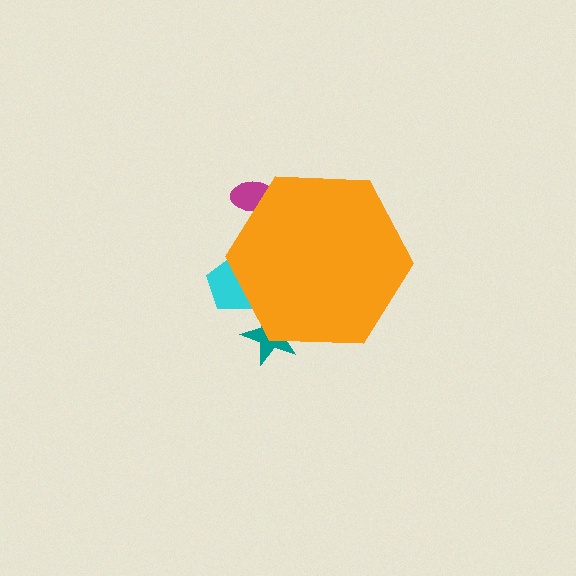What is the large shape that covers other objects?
An orange hexagon.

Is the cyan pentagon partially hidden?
Yes, the cyan pentagon is partially hidden behind the orange hexagon.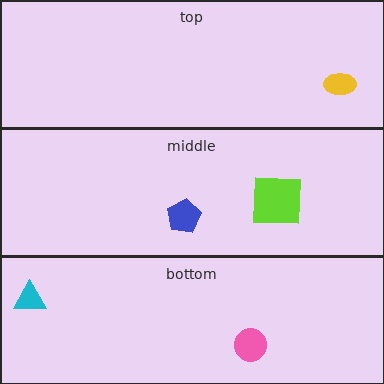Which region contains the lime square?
The middle region.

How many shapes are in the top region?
1.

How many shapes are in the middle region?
2.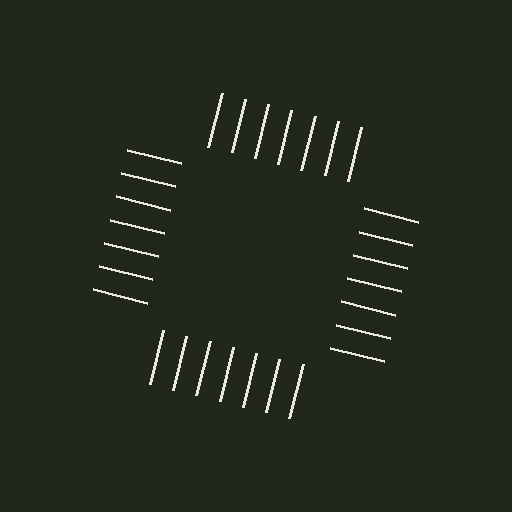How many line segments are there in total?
28 — 7 along each of the 4 edges.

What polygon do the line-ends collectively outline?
An illusory square — the line segments terminate on its edges but no continuous stroke is drawn.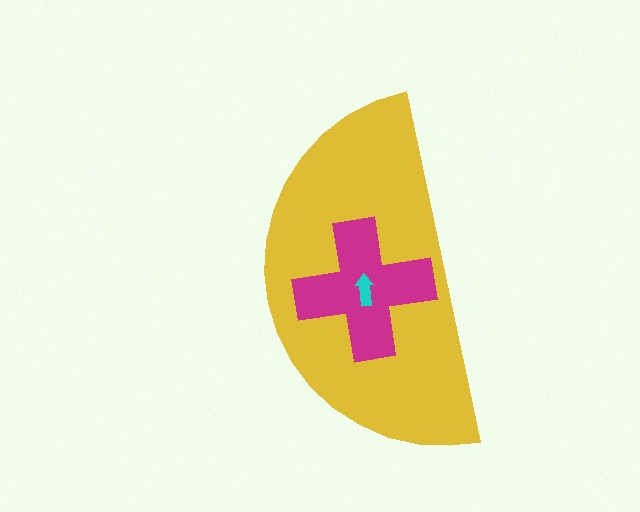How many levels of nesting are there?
3.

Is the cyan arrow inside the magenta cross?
Yes.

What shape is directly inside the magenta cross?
The cyan arrow.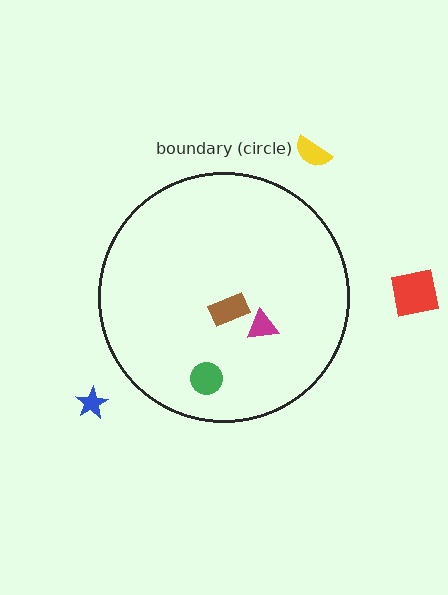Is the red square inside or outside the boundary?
Outside.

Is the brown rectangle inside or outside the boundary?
Inside.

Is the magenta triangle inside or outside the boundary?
Inside.